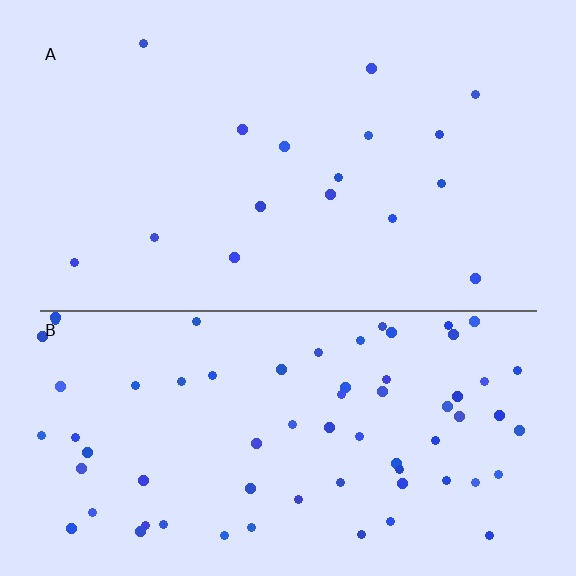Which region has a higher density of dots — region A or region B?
B (the bottom).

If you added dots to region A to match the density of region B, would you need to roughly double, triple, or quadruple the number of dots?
Approximately quadruple.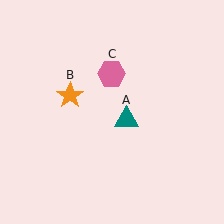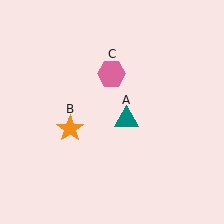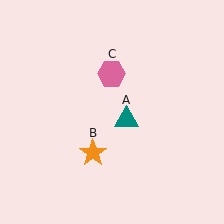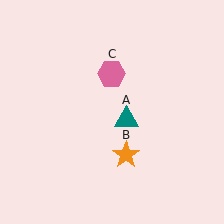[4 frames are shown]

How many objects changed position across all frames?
1 object changed position: orange star (object B).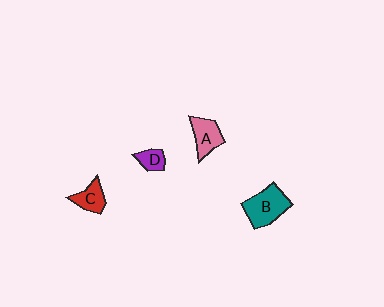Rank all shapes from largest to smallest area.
From largest to smallest: B (teal), A (pink), C (red), D (purple).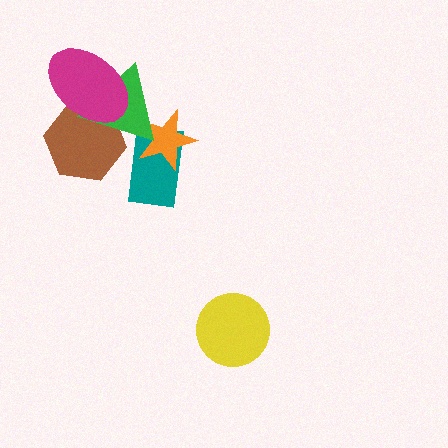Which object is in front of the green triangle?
The magenta ellipse is in front of the green triangle.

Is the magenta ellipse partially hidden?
No, no other shape covers it.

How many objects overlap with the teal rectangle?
2 objects overlap with the teal rectangle.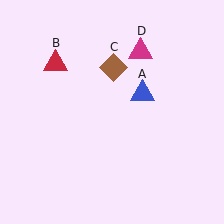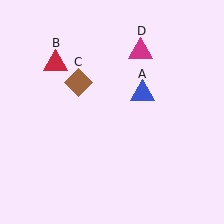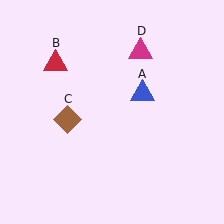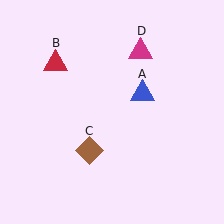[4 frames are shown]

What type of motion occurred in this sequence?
The brown diamond (object C) rotated counterclockwise around the center of the scene.